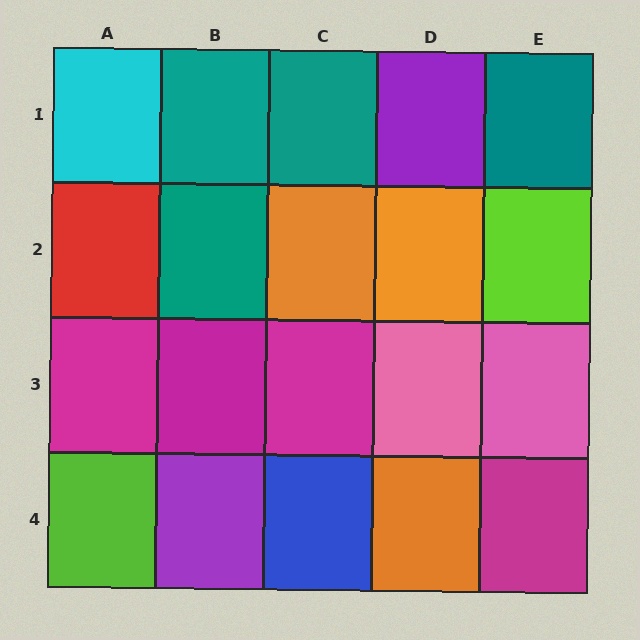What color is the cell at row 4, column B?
Purple.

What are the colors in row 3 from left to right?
Magenta, magenta, magenta, pink, pink.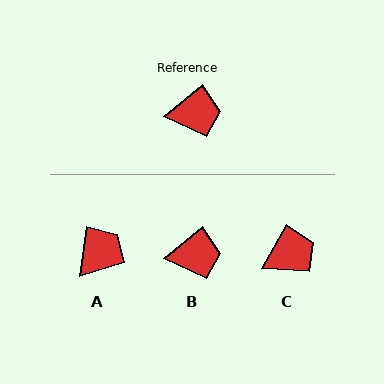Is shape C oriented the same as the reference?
No, it is off by about 22 degrees.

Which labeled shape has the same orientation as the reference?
B.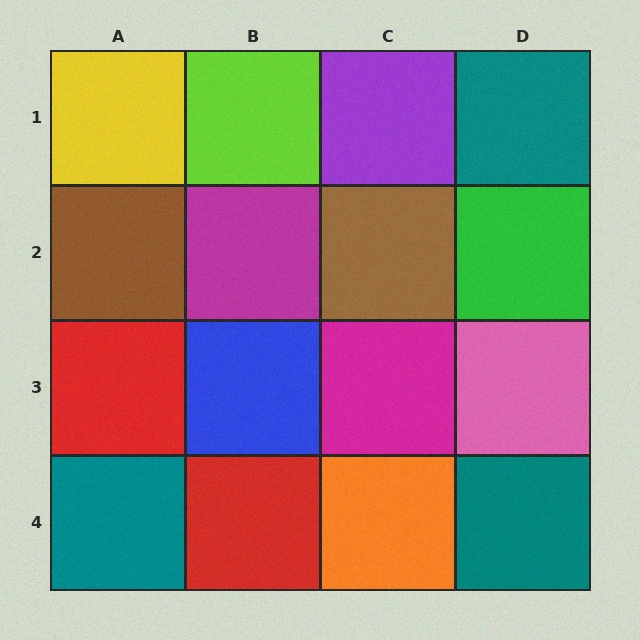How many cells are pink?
1 cell is pink.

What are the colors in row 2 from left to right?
Brown, magenta, brown, green.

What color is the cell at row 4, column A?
Teal.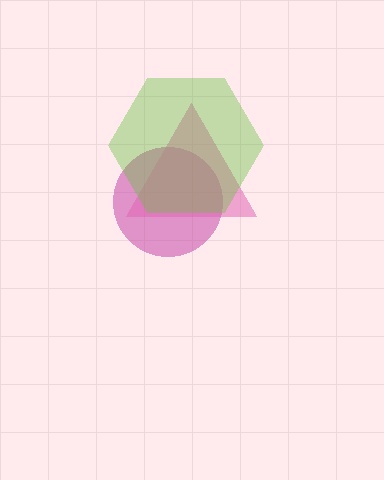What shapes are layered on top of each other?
The layered shapes are: a magenta circle, a pink triangle, a lime hexagon.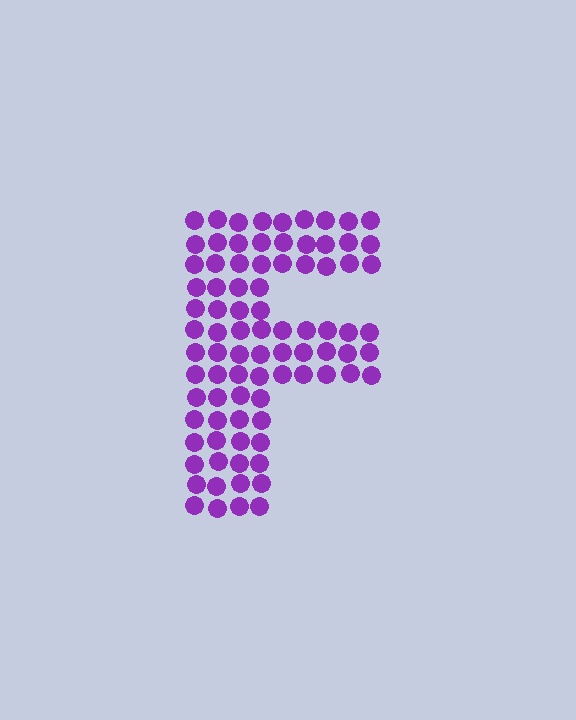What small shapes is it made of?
It is made of small circles.